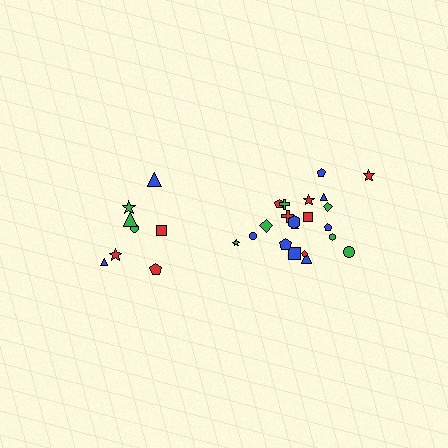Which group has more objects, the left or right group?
The right group.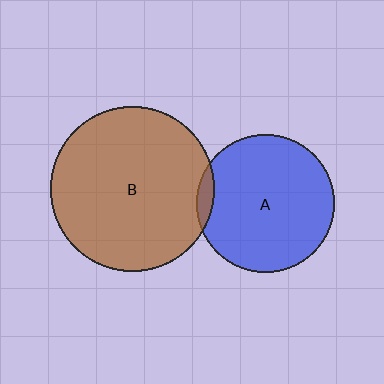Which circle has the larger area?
Circle B (brown).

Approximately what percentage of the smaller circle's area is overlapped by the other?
Approximately 5%.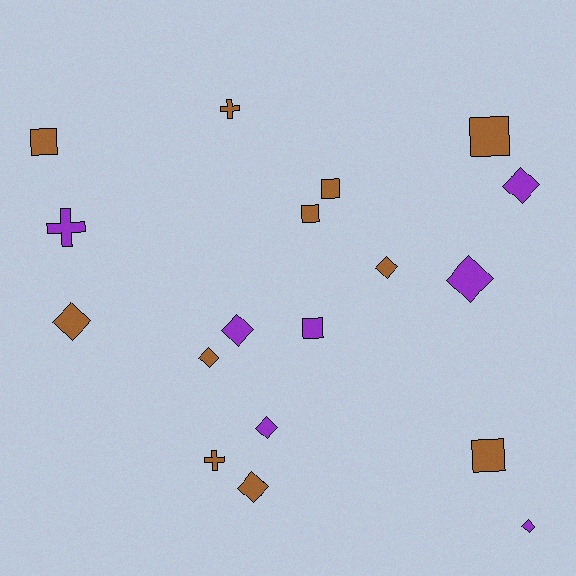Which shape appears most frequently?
Diamond, with 9 objects.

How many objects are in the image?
There are 18 objects.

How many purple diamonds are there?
There are 5 purple diamonds.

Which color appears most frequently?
Brown, with 11 objects.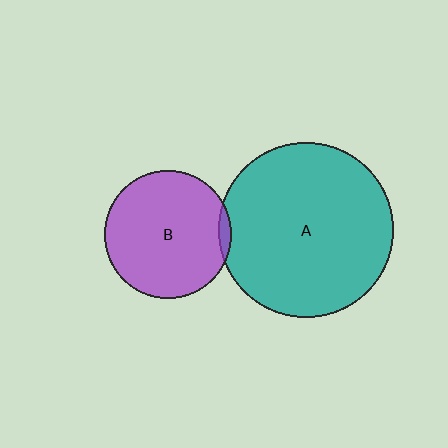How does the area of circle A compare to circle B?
Approximately 1.9 times.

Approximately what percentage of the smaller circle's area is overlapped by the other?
Approximately 5%.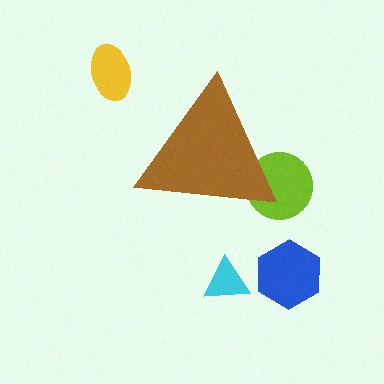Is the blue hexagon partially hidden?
No, the blue hexagon is fully visible.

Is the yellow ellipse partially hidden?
No, the yellow ellipse is fully visible.